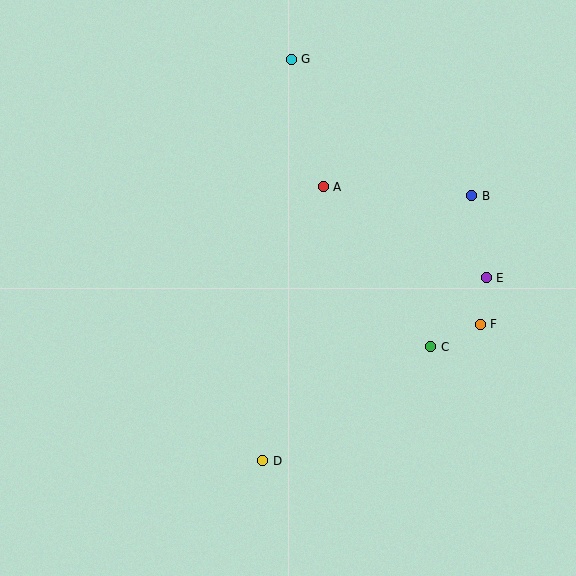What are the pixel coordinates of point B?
Point B is at (472, 196).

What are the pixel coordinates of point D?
Point D is at (263, 461).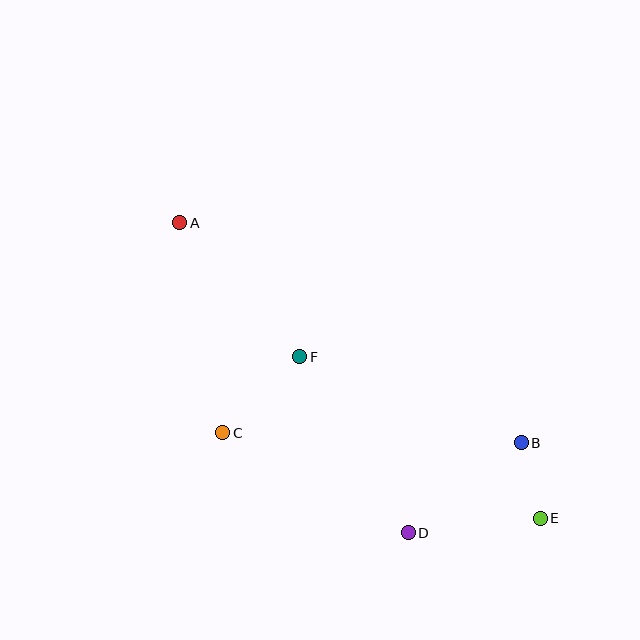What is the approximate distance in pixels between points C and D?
The distance between C and D is approximately 210 pixels.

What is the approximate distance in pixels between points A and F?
The distance between A and F is approximately 180 pixels.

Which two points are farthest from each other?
Points A and E are farthest from each other.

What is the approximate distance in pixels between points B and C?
The distance between B and C is approximately 298 pixels.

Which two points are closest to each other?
Points B and E are closest to each other.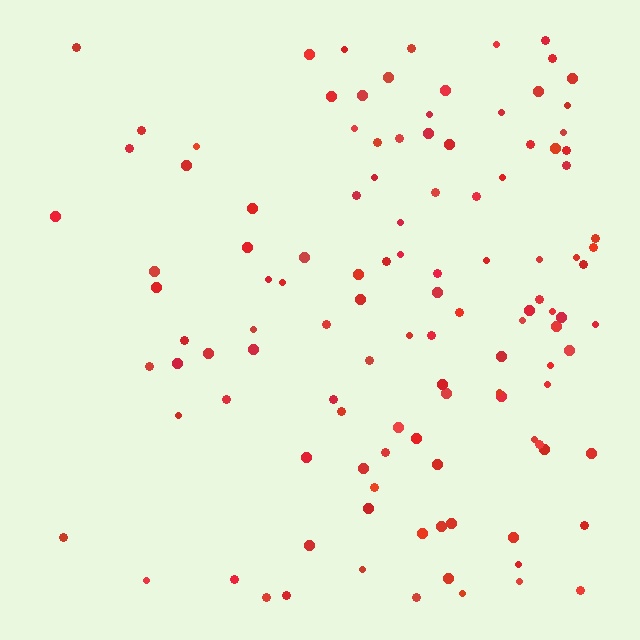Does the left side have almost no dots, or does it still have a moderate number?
Still a moderate number, just noticeably fewer than the right.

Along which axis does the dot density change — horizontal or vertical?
Horizontal.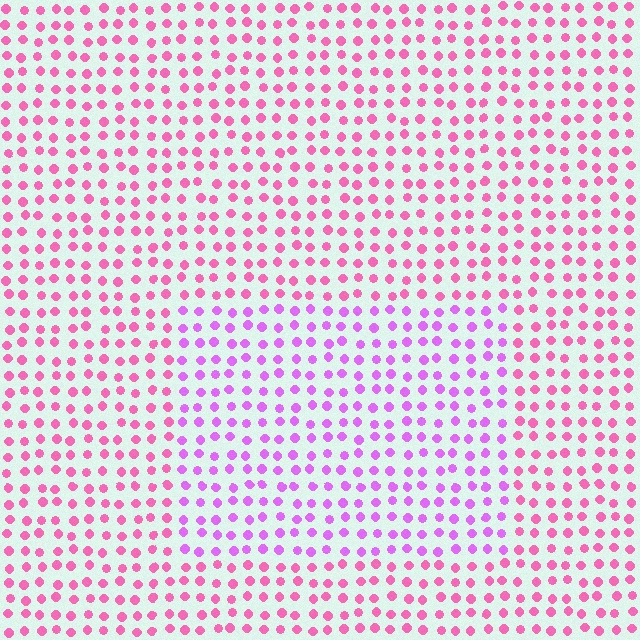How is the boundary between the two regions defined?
The boundary is defined purely by a slight shift in hue (about 35 degrees). Spacing, size, and orientation are identical on both sides.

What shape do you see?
I see a rectangle.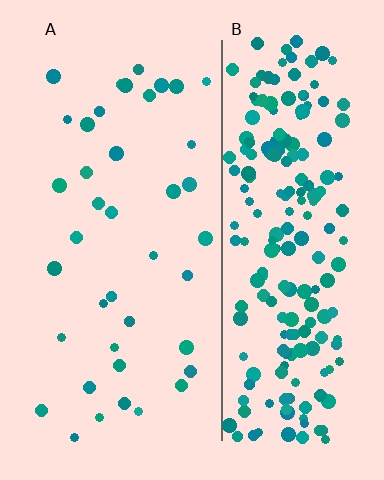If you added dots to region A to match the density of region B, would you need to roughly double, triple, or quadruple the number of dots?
Approximately quadruple.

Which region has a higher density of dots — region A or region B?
B (the right).